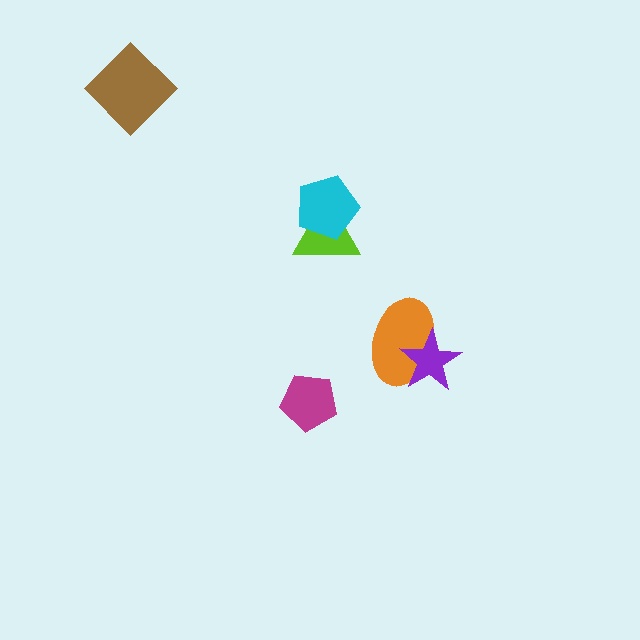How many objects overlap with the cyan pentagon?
1 object overlaps with the cyan pentagon.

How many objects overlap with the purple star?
1 object overlaps with the purple star.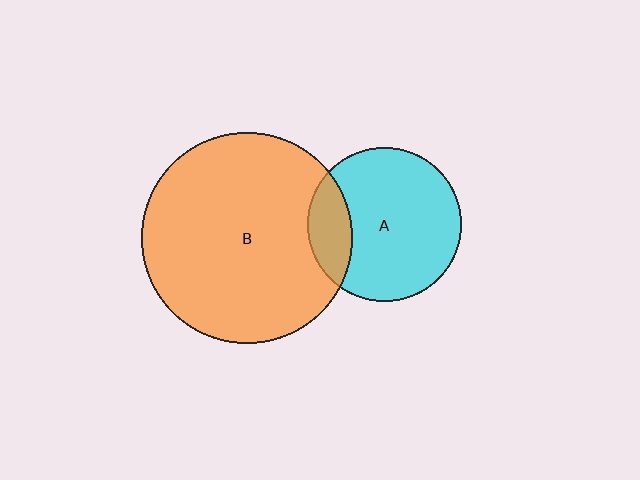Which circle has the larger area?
Circle B (orange).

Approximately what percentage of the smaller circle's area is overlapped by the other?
Approximately 20%.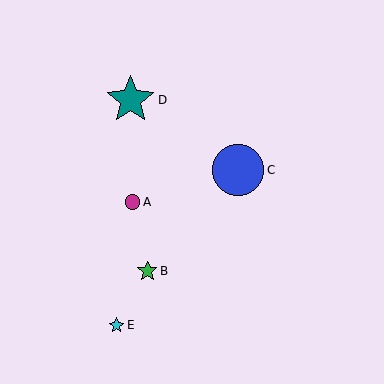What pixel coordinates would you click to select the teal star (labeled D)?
Click at (130, 100) to select the teal star D.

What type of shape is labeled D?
Shape D is a teal star.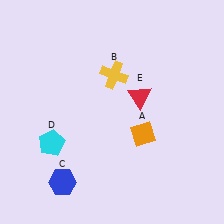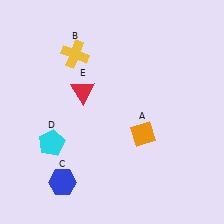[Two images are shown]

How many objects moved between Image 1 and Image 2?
2 objects moved between the two images.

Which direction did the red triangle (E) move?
The red triangle (E) moved left.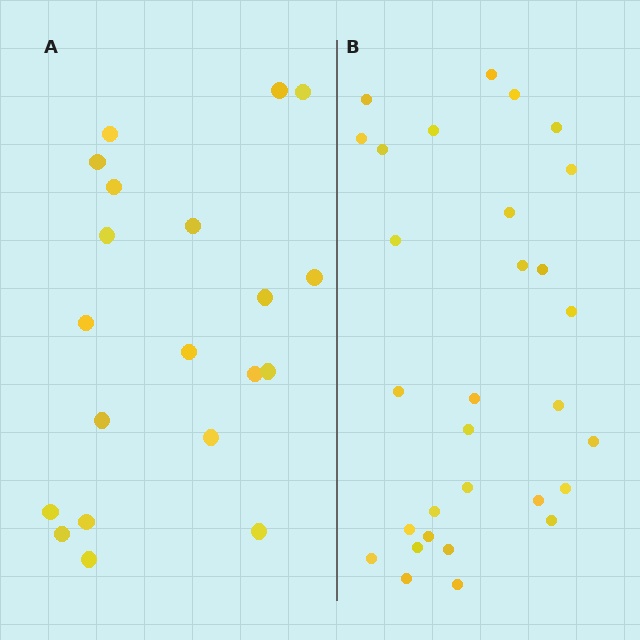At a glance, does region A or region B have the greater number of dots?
Region B (the right region) has more dots.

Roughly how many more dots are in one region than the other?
Region B has roughly 10 or so more dots than region A.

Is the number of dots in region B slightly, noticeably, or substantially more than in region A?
Region B has substantially more. The ratio is roughly 1.5 to 1.